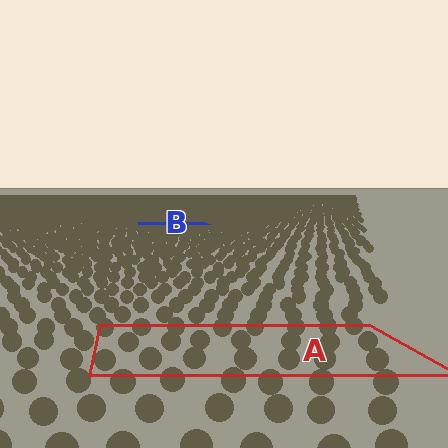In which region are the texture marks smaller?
The texture marks are smaller in region B, because it is farther away.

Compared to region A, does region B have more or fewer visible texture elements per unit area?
Region B has more texture elements per unit area — they are packed more densely because it is farther away.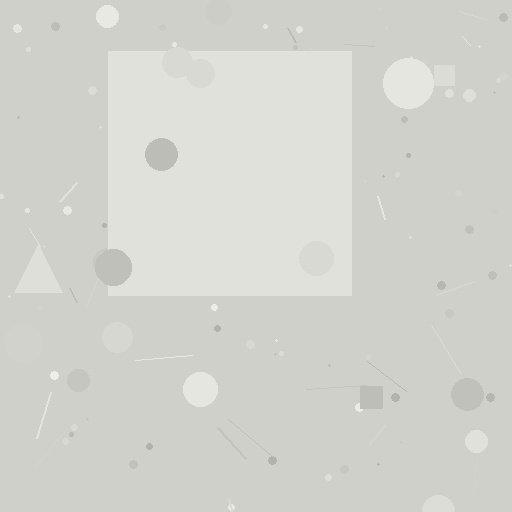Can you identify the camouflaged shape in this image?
The camouflaged shape is a square.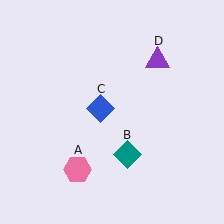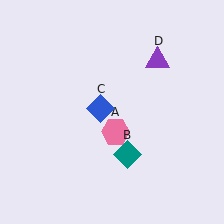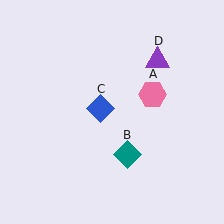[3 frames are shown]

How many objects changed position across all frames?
1 object changed position: pink hexagon (object A).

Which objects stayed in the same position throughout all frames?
Teal diamond (object B) and blue diamond (object C) and purple triangle (object D) remained stationary.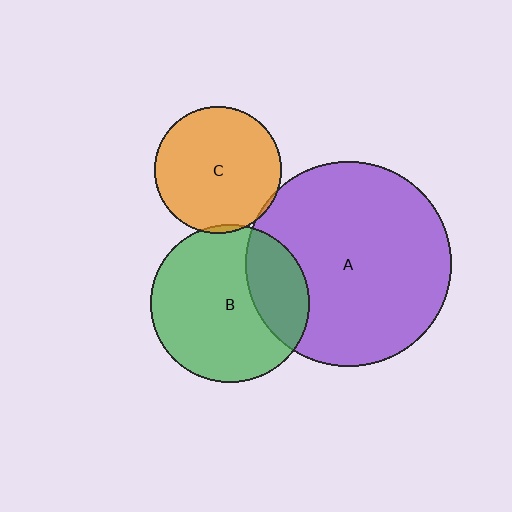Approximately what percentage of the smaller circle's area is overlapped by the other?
Approximately 5%.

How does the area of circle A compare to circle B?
Approximately 1.7 times.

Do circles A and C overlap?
Yes.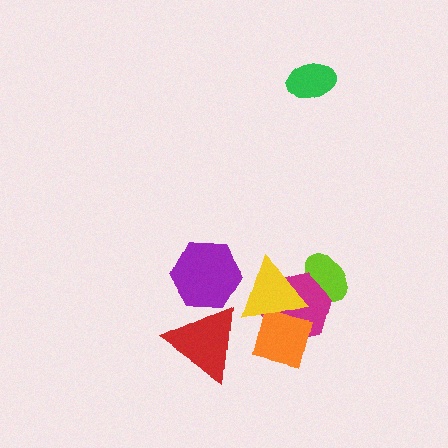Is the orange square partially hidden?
Yes, it is partially covered by another shape.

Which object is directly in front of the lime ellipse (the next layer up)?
The magenta hexagon is directly in front of the lime ellipse.